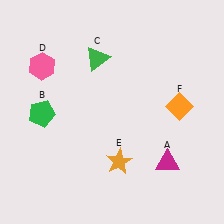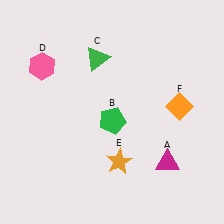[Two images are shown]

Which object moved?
The green pentagon (B) moved right.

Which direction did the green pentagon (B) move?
The green pentagon (B) moved right.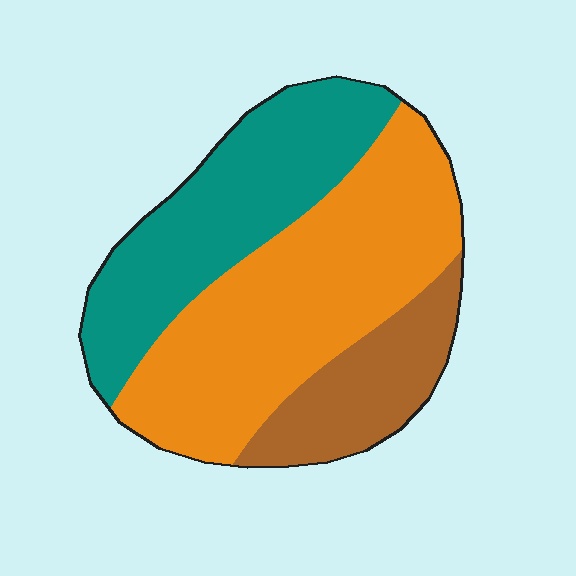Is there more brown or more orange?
Orange.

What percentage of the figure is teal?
Teal covers roughly 35% of the figure.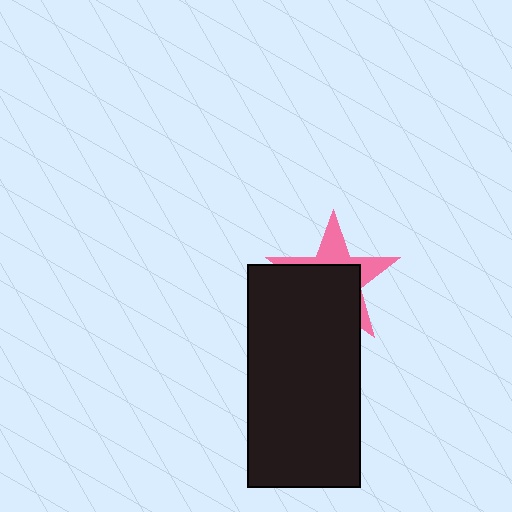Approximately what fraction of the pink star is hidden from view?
Roughly 62% of the pink star is hidden behind the black rectangle.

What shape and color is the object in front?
The object in front is a black rectangle.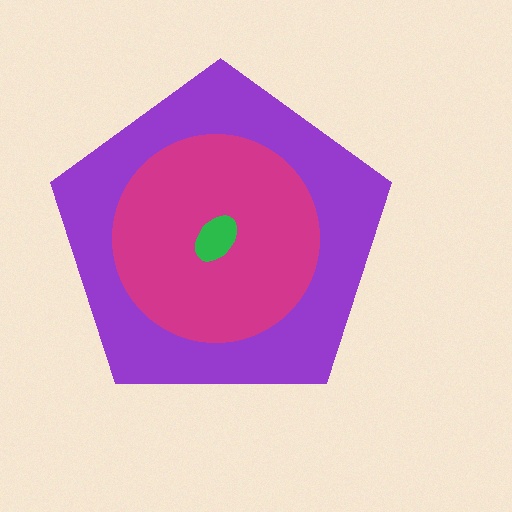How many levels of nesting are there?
3.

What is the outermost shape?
The purple pentagon.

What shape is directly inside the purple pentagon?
The magenta circle.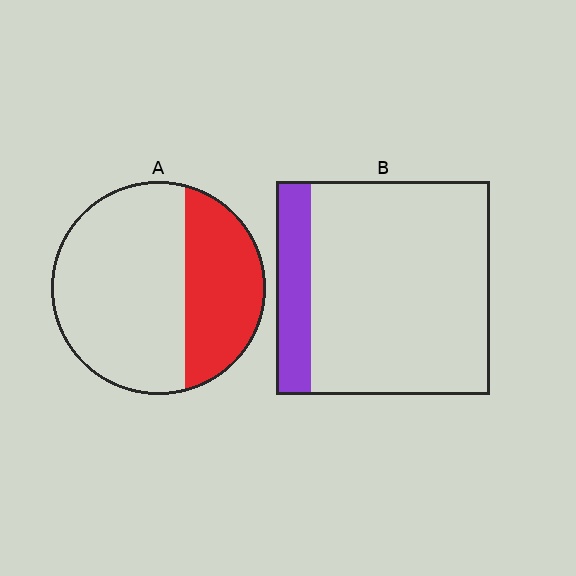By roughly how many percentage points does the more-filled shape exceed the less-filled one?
By roughly 20 percentage points (A over B).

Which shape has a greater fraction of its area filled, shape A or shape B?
Shape A.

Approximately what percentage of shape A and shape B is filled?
A is approximately 35% and B is approximately 15%.